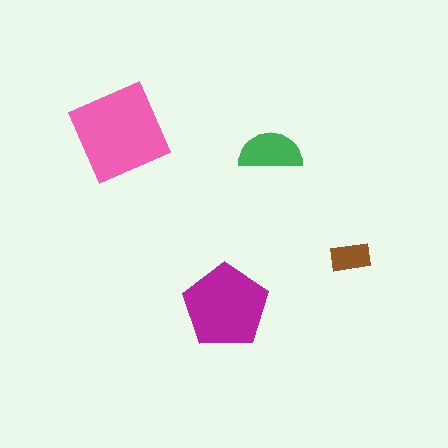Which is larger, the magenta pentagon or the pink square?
The pink square.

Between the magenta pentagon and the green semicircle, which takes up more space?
The magenta pentagon.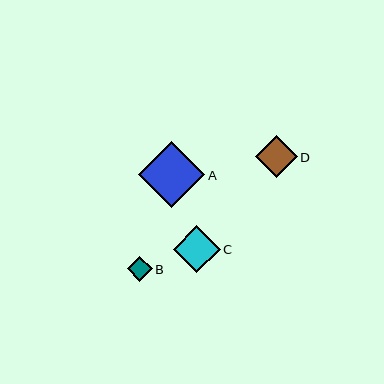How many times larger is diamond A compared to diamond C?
Diamond A is approximately 1.4 times the size of diamond C.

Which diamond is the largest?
Diamond A is the largest with a size of approximately 66 pixels.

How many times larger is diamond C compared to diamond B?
Diamond C is approximately 1.9 times the size of diamond B.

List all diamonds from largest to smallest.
From largest to smallest: A, C, D, B.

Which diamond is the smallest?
Diamond B is the smallest with a size of approximately 25 pixels.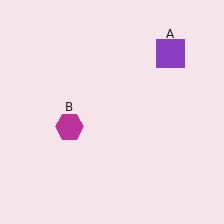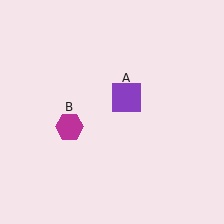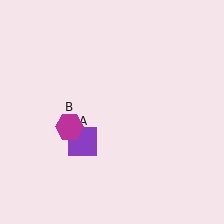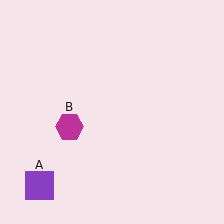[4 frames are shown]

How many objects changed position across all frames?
1 object changed position: purple square (object A).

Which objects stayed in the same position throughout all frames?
Magenta hexagon (object B) remained stationary.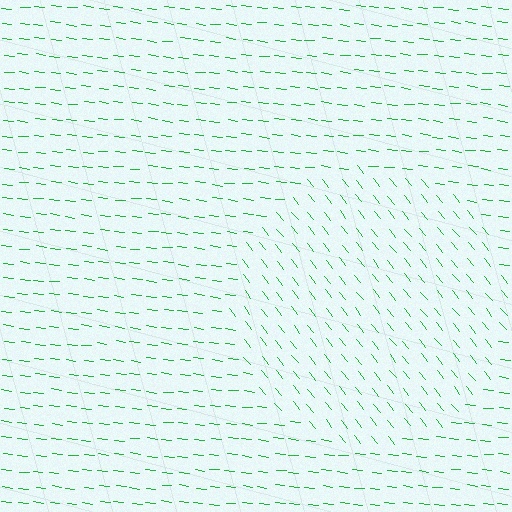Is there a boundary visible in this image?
Yes, there is a texture boundary formed by a change in line orientation.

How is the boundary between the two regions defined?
The boundary is defined purely by a change in line orientation (approximately 45 degrees difference). All lines are the same color and thickness.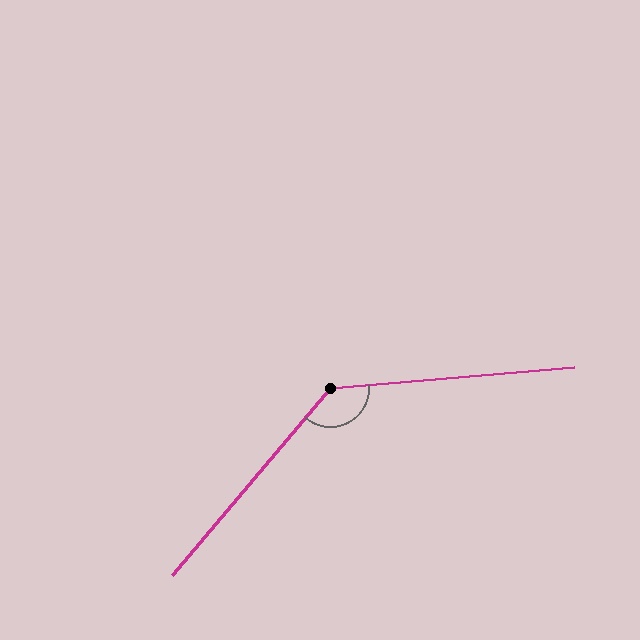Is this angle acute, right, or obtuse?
It is obtuse.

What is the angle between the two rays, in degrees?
Approximately 135 degrees.